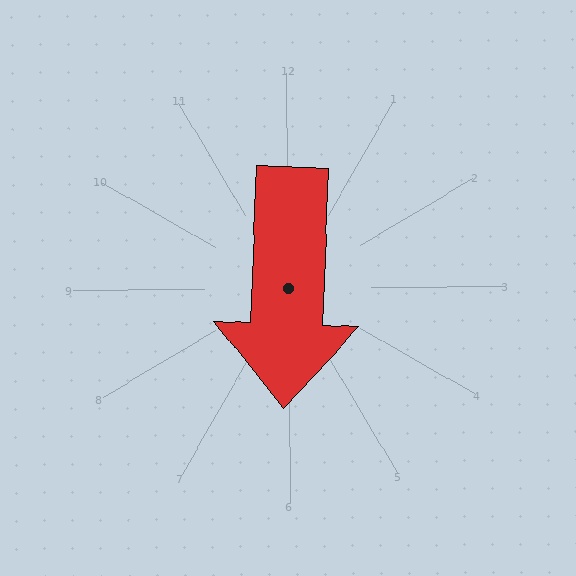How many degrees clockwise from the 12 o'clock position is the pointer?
Approximately 183 degrees.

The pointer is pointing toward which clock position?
Roughly 6 o'clock.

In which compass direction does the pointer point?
South.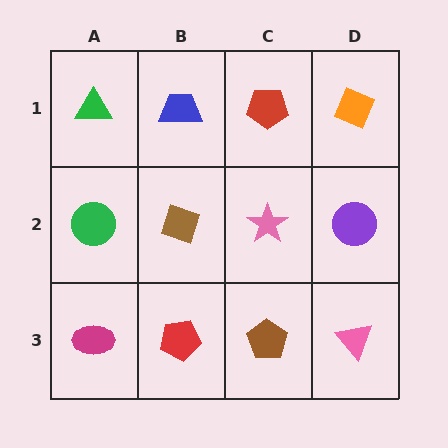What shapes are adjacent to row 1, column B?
A brown diamond (row 2, column B), a green triangle (row 1, column A), a red pentagon (row 1, column C).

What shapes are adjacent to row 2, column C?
A red pentagon (row 1, column C), a brown pentagon (row 3, column C), a brown diamond (row 2, column B), a purple circle (row 2, column D).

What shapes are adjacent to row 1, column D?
A purple circle (row 2, column D), a red pentagon (row 1, column C).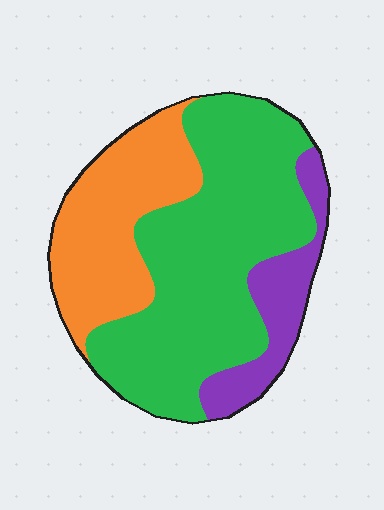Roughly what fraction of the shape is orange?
Orange covers roughly 30% of the shape.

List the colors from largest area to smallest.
From largest to smallest: green, orange, purple.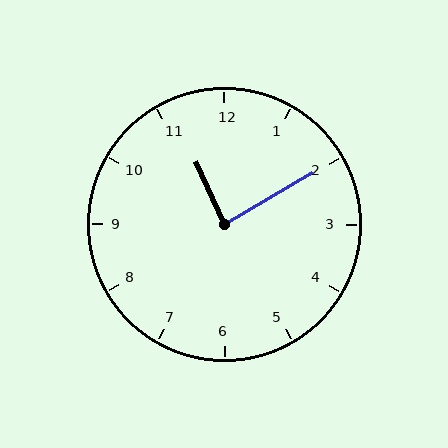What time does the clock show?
11:10.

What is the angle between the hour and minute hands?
Approximately 85 degrees.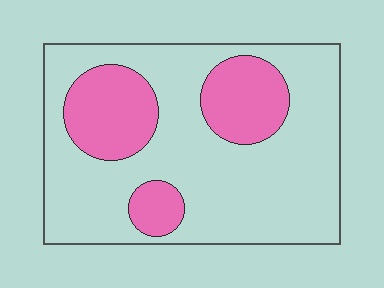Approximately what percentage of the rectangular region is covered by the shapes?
Approximately 25%.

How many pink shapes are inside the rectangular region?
3.